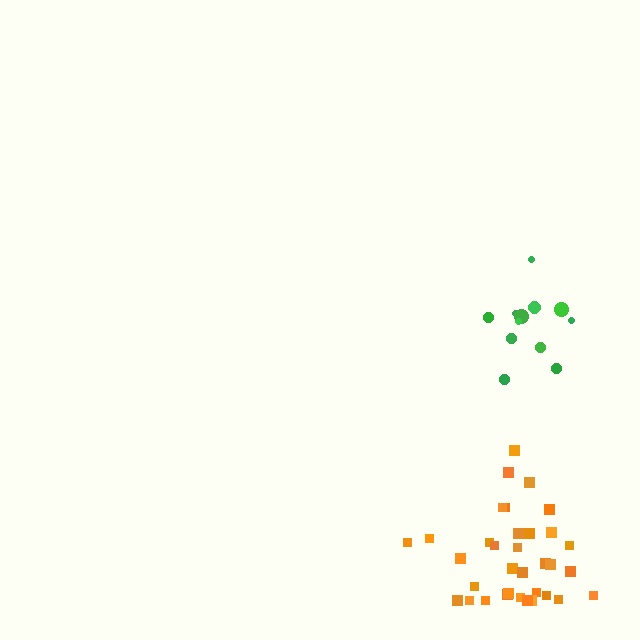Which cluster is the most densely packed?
Green.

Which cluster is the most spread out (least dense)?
Orange.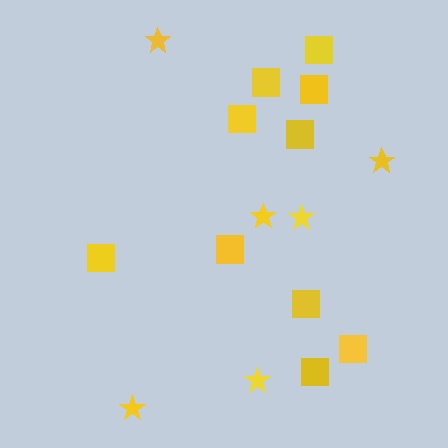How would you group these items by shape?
There are 2 groups: one group of squares (10) and one group of stars (6).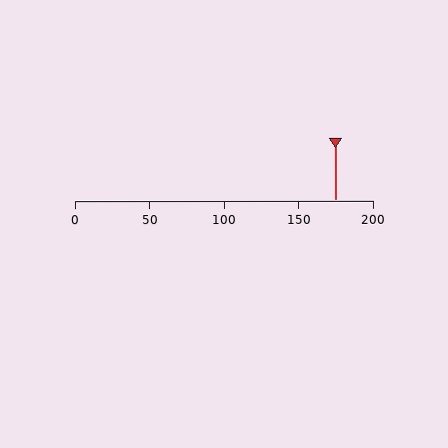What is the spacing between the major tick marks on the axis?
The major ticks are spaced 50 apart.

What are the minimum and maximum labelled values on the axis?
The axis runs from 0 to 200.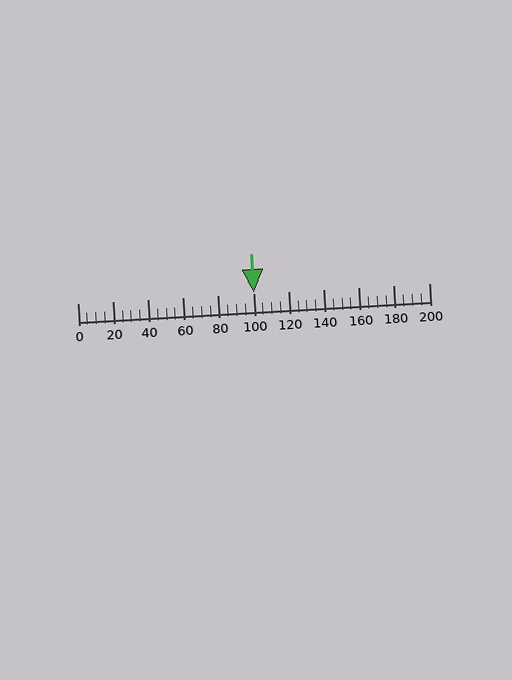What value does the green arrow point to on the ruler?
The green arrow points to approximately 100.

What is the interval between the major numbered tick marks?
The major tick marks are spaced 20 units apart.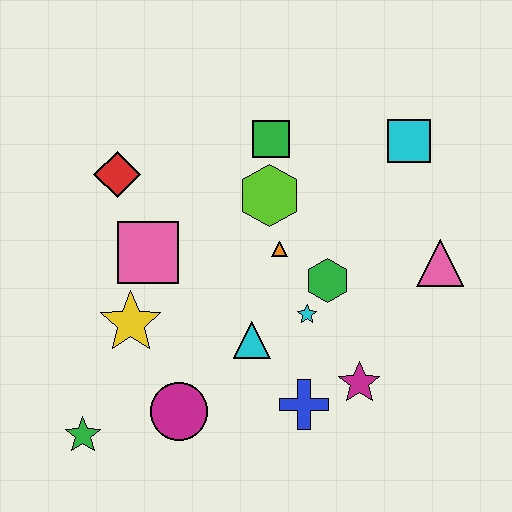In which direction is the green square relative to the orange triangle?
The green square is above the orange triangle.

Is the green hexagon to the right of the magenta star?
No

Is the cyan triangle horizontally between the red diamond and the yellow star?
No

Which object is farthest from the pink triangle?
The green star is farthest from the pink triangle.